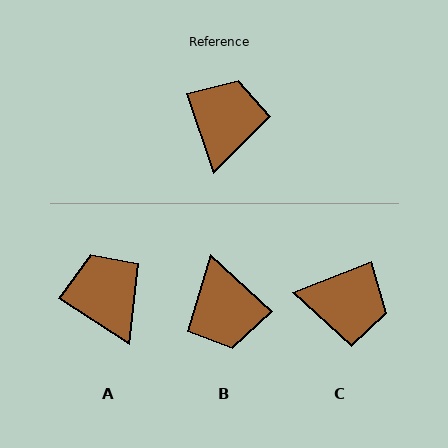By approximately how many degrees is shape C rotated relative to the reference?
Approximately 88 degrees clockwise.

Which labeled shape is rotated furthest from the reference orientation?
B, about 152 degrees away.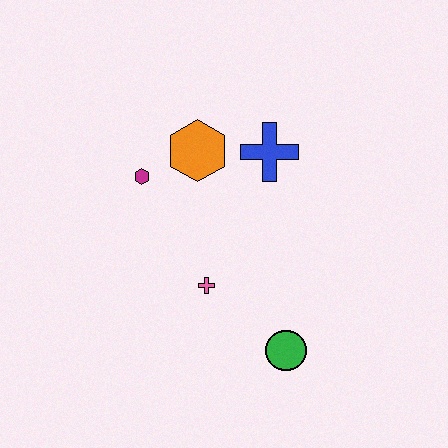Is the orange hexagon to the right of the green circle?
No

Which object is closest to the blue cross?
The orange hexagon is closest to the blue cross.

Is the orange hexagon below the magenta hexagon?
No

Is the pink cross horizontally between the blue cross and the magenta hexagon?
Yes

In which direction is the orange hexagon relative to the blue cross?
The orange hexagon is to the left of the blue cross.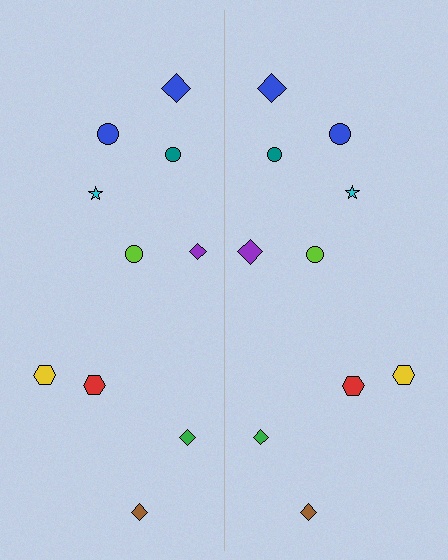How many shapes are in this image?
There are 20 shapes in this image.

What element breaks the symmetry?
The purple diamond on the right side has a different size than its mirror counterpart.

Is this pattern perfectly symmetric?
No, the pattern is not perfectly symmetric. The purple diamond on the right side has a different size than its mirror counterpart.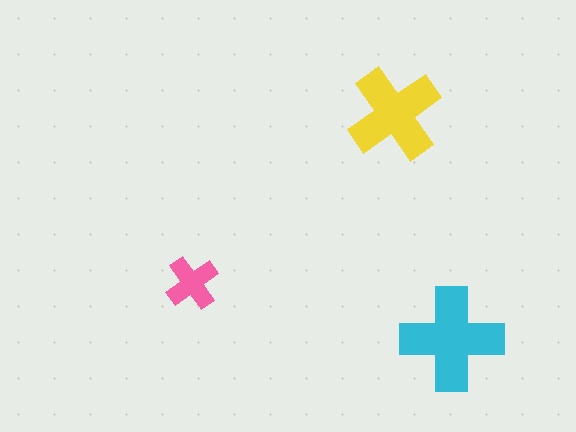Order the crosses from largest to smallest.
the cyan one, the yellow one, the pink one.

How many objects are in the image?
There are 3 objects in the image.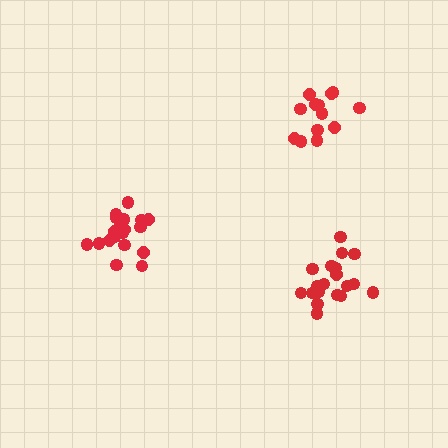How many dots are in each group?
Group 1: 19 dots, Group 2: 19 dots, Group 3: 13 dots (51 total).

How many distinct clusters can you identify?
There are 3 distinct clusters.